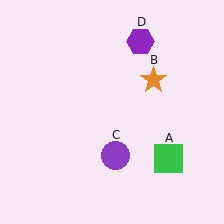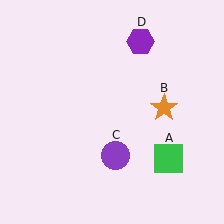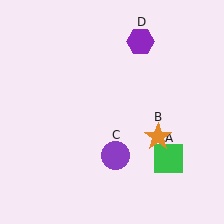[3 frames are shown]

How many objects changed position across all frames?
1 object changed position: orange star (object B).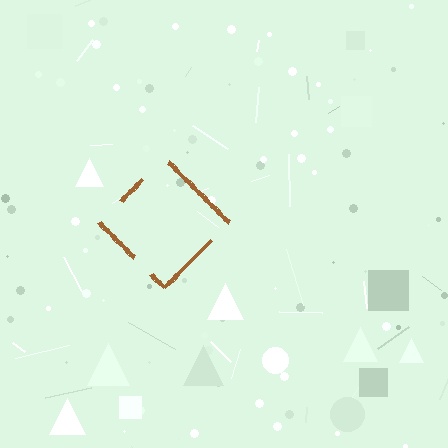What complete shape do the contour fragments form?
The contour fragments form a diamond.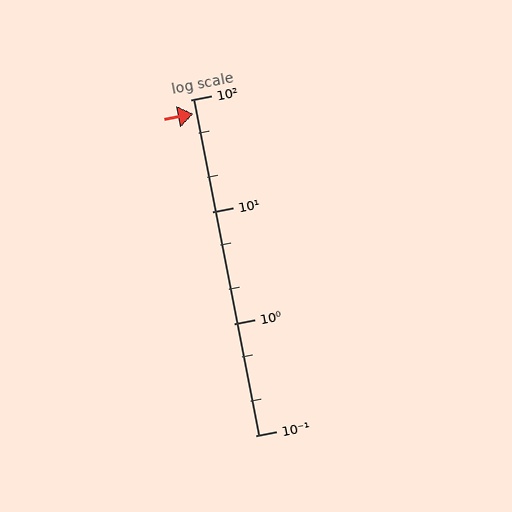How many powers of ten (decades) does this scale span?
The scale spans 3 decades, from 0.1 to 100.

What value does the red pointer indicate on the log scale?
The pointer indicates approximately 74.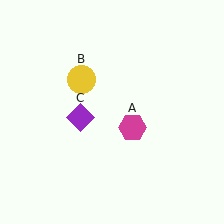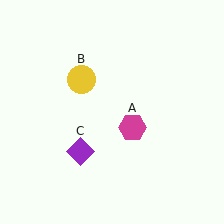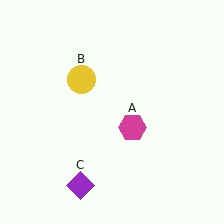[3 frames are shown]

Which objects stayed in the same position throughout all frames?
Magenta hexagon (object A) and yellow circle (object B) remained stationary.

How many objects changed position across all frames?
1 object changed position: purple diamond (object C).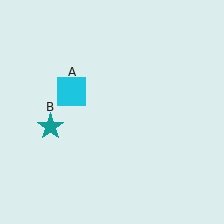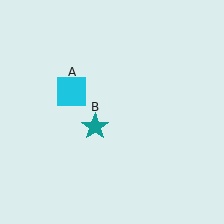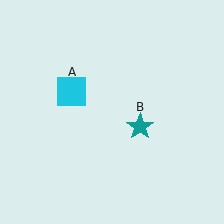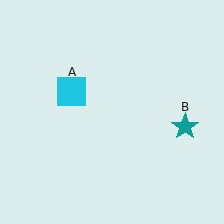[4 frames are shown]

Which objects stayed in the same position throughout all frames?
Cyan square (object A) remained stationary.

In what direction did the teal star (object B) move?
The teal star (object B) moved right.